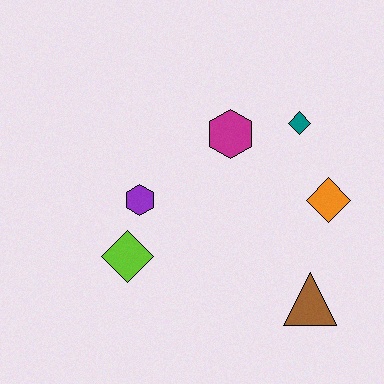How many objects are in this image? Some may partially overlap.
There are 6 objects.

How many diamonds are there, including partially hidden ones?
There are 3 diamonds.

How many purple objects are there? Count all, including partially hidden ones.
There is 1 purple object.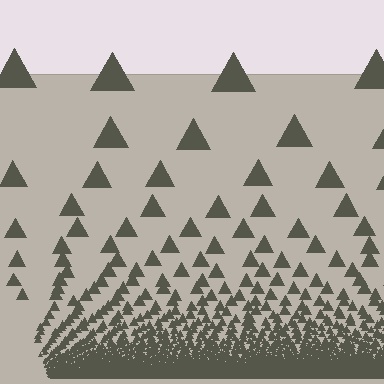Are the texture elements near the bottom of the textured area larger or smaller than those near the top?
Smaller. The gradient is inverted — elements near the bottom are smaller and denser.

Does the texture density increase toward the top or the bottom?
Density increases toward the bottom.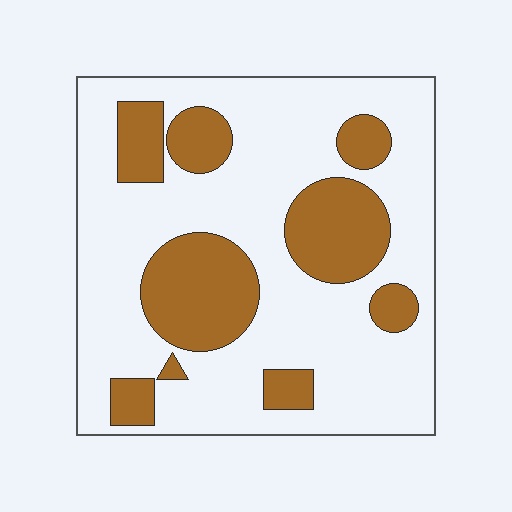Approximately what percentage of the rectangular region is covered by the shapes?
Approximately 30%.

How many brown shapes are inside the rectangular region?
9.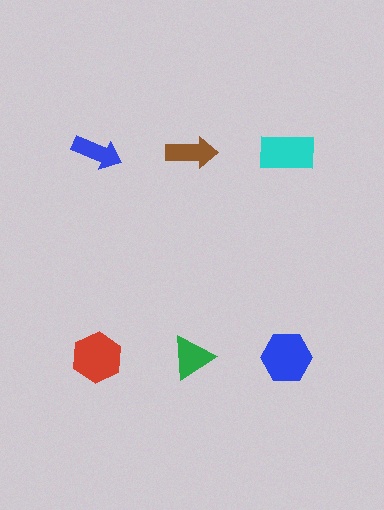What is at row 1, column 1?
A blue arrow.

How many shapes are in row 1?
3 shapes.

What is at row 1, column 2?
A brown arrow.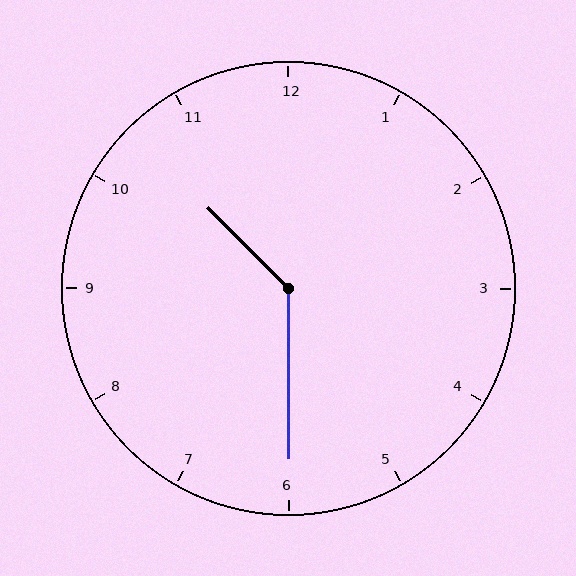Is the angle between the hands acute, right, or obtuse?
It is obtuse.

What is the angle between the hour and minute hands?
Approximately 135 degrees.